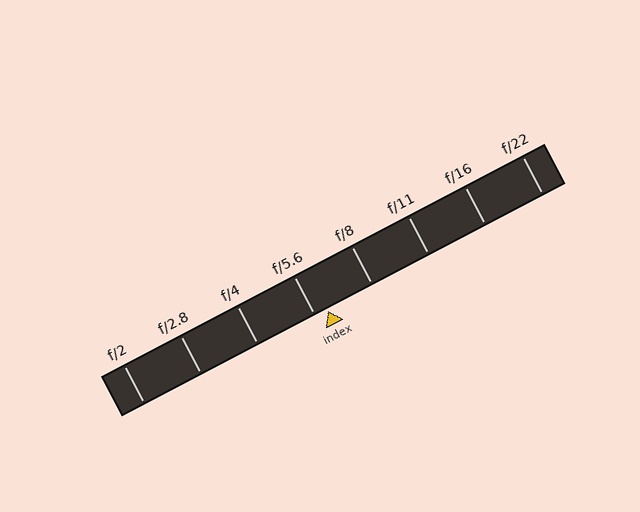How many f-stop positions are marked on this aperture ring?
There are 8 f-stop positions marked.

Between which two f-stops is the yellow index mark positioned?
The index mark is between f/5.6 and f/8.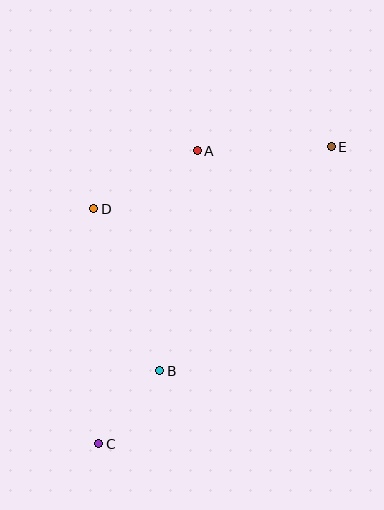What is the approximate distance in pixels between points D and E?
The distance between D and E is approximately 245 pixels.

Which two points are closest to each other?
Points B and C are closest to each other.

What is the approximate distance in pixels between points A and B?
The distance between A and B is approximately 223 pixels.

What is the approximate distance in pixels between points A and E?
The distance between A and E is approximately 134 pixels.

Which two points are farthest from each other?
Points C and E are farthest from each other.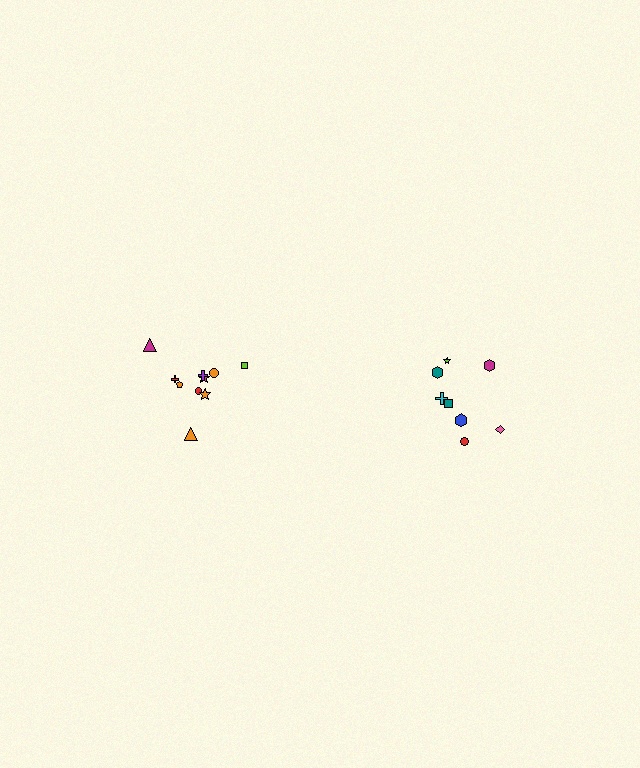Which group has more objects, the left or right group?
The left group.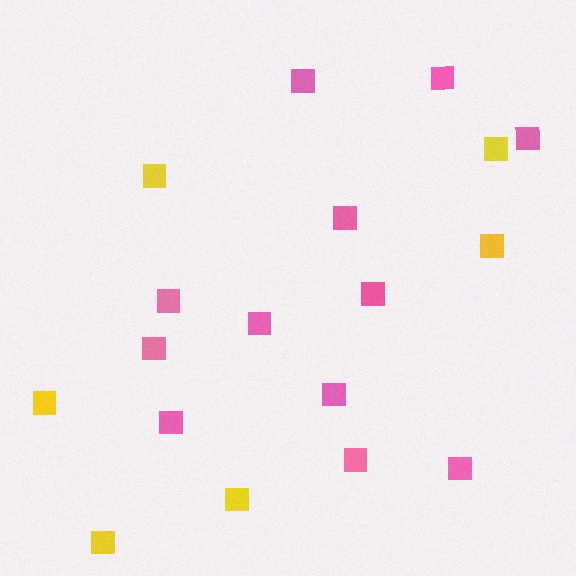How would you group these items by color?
There are 2 groups: one group of pink squares (12) and one group of yellow squares (6).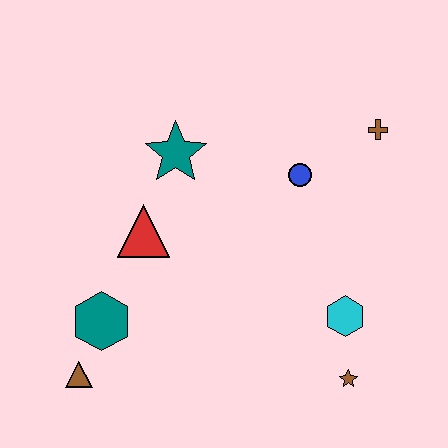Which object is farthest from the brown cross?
The brown triangle is farthest from the brown cross.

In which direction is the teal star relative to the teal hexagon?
The teal star is above the teal hexagon.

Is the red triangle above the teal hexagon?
Yes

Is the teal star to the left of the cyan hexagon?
Yes